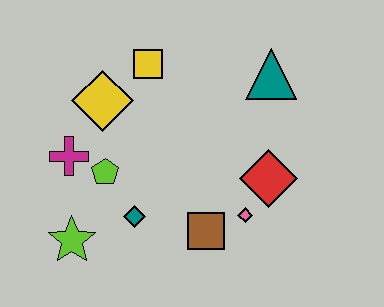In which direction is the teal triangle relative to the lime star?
The teal triangle is to the right of the lime star.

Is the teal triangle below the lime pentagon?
No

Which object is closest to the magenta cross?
The lime pentagon is closest to the magenta cross.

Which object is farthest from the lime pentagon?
The teal triangle is farthest from the lime pentagon.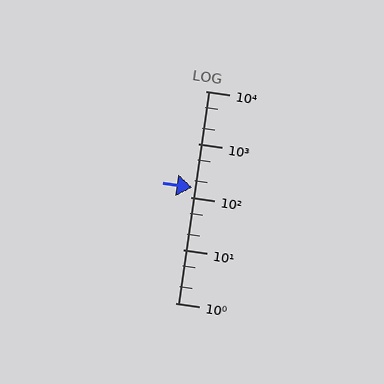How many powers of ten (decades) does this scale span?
The scale spans 4 decades, from 1 to 10000.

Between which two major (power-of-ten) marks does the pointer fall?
The pointer is between 100 and 1000.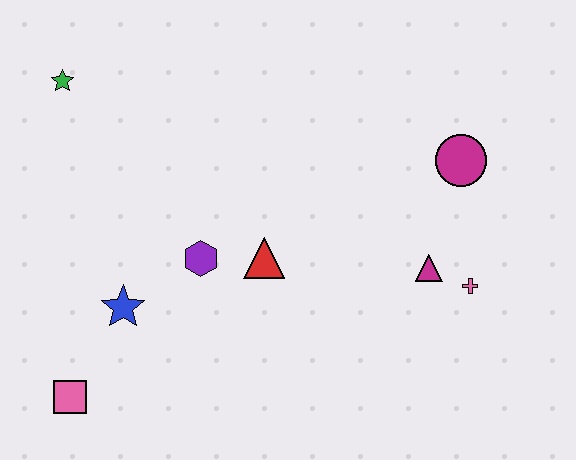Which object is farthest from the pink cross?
The green star is farthest from the pink cross.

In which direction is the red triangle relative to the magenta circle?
The red triangle is to the left of the magenta circle.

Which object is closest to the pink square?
The blue star is closest to the pink square.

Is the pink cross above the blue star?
Yes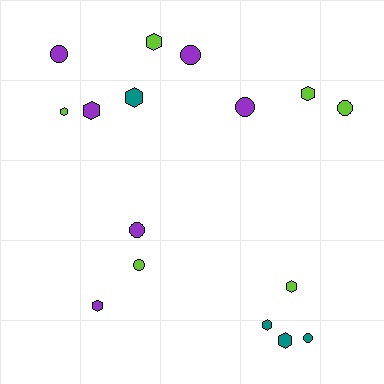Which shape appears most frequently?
Hexagon, with 9 objects.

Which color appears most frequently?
Lime, with 6 objects.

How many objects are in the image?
There are 16 objects.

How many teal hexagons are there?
There are 3 teal hexagons.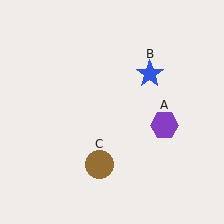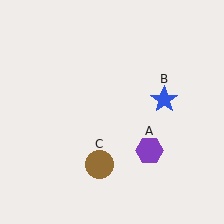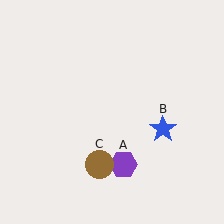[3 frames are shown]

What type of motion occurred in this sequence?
The purple hexagon (object A), blue star (object B) rotated clockwise around the center of the scene.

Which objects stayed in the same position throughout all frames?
Brown circle (object C) remained stationary.